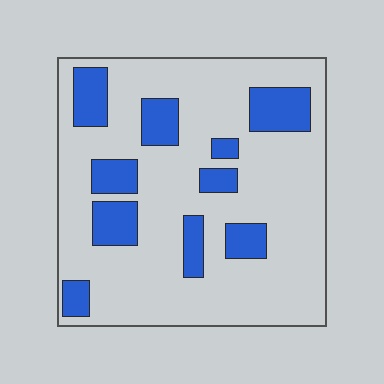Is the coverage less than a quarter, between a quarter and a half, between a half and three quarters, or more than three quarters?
Less than a quarter.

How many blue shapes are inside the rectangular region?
10.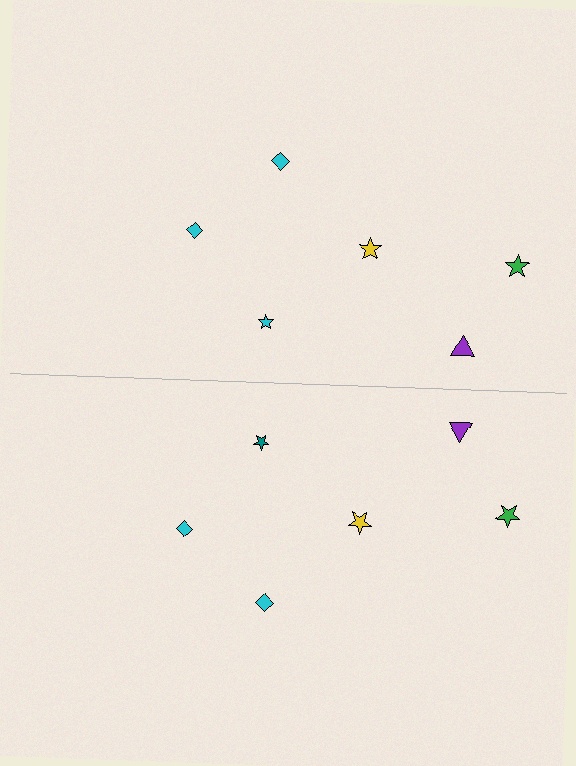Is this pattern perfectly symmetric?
No, the pattern is not perfectly symmetric. The teal star on the bottom side breaks the symmetry — its mirror counterpart is cyan.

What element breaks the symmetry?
The teal star on the bottom side breaks the symmetry — its mirror counterpart is cyan.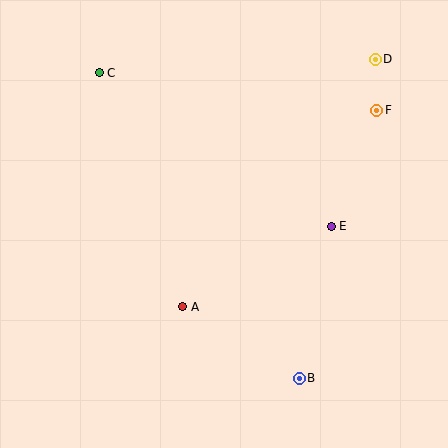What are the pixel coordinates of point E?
Point E is at (331, 226).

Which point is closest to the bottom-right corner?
Point B is closest to the bottom-right corner.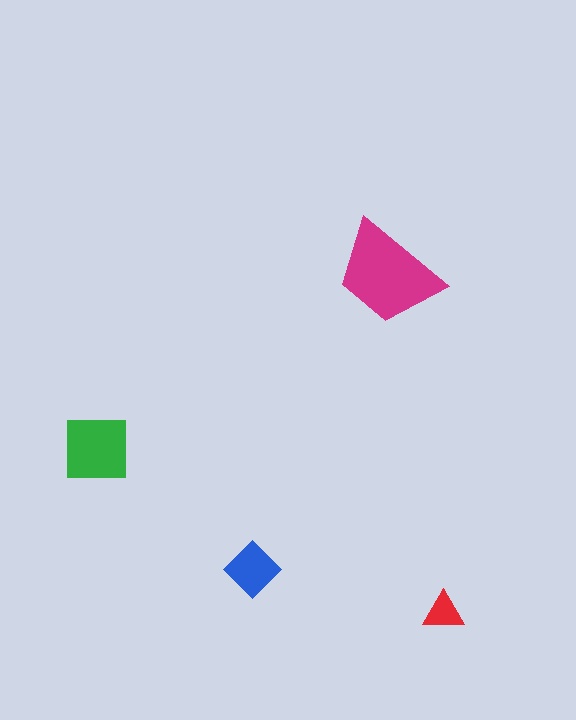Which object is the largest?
The magenta trapezoid.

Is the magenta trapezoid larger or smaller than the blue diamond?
Larger.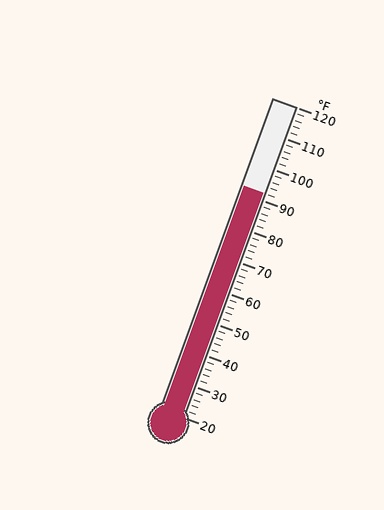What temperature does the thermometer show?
The thermometer shows approximately 92°F.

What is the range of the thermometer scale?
The thermometer scale ranges from 20°F to 120°F.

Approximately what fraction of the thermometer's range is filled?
The thermometer is filled to approximately 70% of its range.